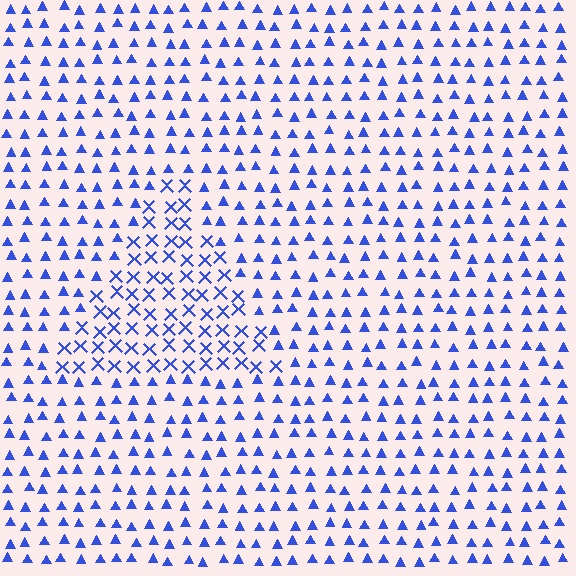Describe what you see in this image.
The image is filled with small blue elements arranged in a uniform grid. A triangle-shaped region contains X marks, while the surrounding area contains triangles. The boundary is defined purely by the change in element shape.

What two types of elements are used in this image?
The image uses X marks inside the triangle region and triangles outside it.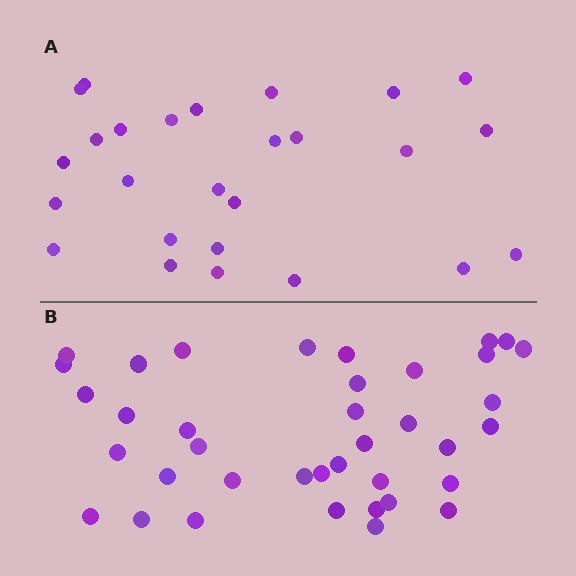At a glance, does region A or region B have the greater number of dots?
Region B (the bottom region) has more dots.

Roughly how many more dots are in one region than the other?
Region B has roughly 12 or so more dots than region A.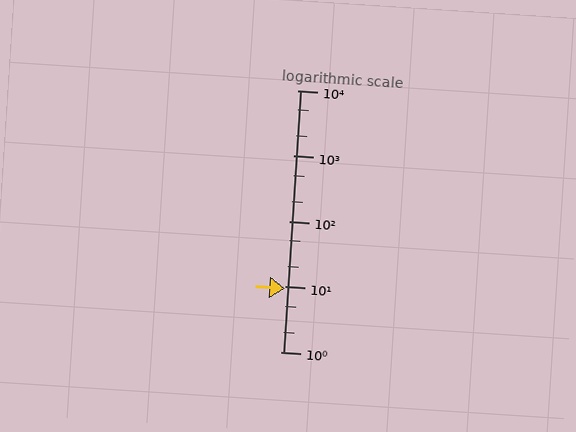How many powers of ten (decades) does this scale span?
The scale spans 4 decades, from 1 to 10000.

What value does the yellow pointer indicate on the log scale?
The pointer indicates approximately 9.4.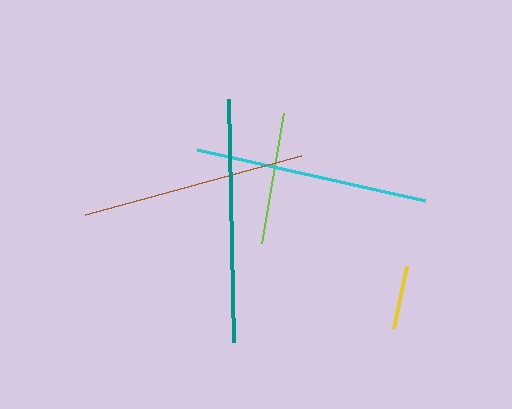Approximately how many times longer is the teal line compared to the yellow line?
The teal line is approximately 3.8 times the length of the yellow line.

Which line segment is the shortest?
The yellow line is the shortest at approximately 63 pixels.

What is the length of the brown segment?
The brown segment is approximately 224 pixels long.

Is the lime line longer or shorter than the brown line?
The brown line is longer than the lime line.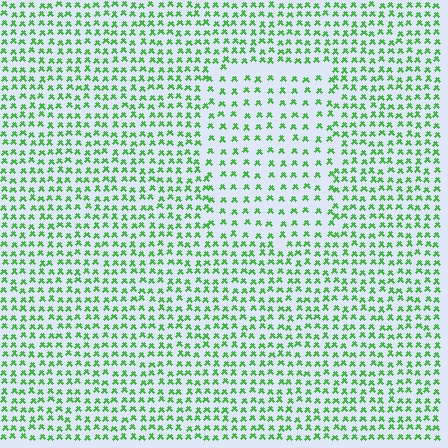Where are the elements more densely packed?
The elements are more densely packed outside the rectangle boundary.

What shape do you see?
I see a rectangle.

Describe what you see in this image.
The image contains small green elements arranged at two different densities. A rectangle-shaped region is visible where the elements are less densely packed than the surrounding area.